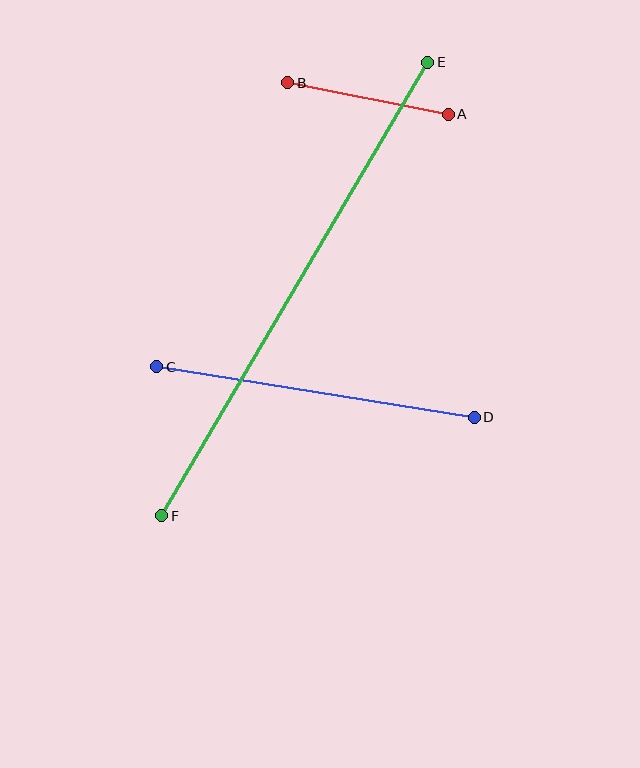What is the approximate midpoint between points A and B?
The midpoint is at approximately (368, 98) pixels.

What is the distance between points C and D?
The distance is approximately 322 pixels.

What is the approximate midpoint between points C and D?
The midpoint is at approximately (315, 392) pixels.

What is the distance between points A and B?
The distance is approximately 164 pixels.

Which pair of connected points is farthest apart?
Points E and F are farthest apart.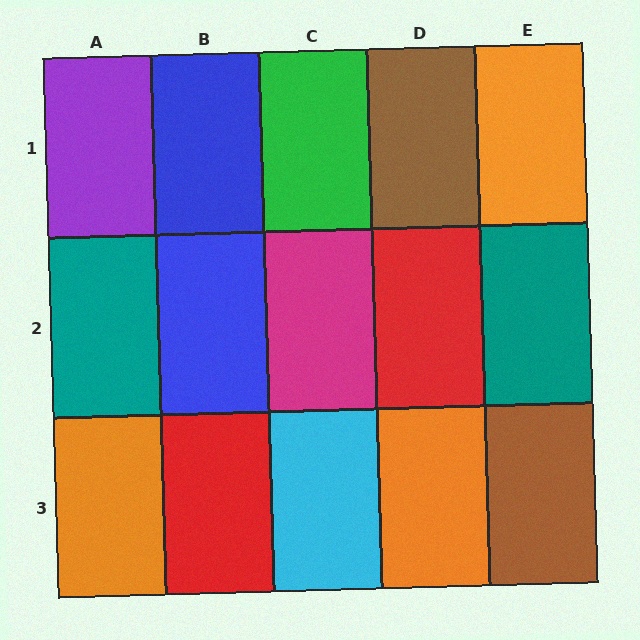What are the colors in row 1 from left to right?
Purple, blue, green, brown, orange.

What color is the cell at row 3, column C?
Cyan.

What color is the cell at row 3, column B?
Red.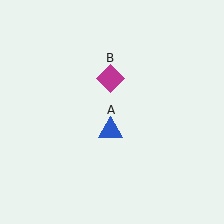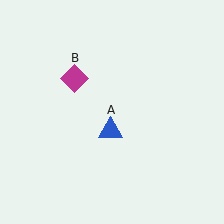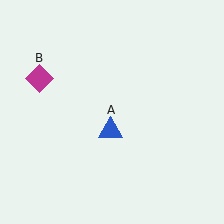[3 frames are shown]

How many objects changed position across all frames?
1 object changed position: magenta diamond (object B).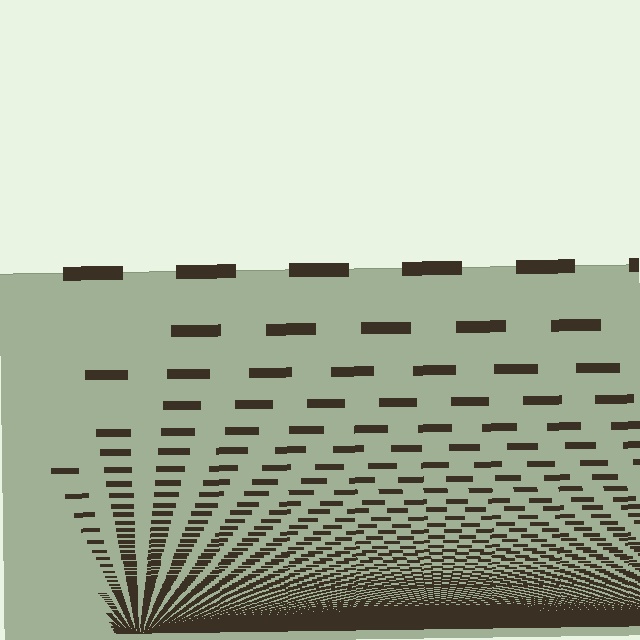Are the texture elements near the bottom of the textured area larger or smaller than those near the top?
Smaller. The gradient is inverted — elements near the bottom are smaller and denser.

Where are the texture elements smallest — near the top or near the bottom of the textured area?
Near the bottom.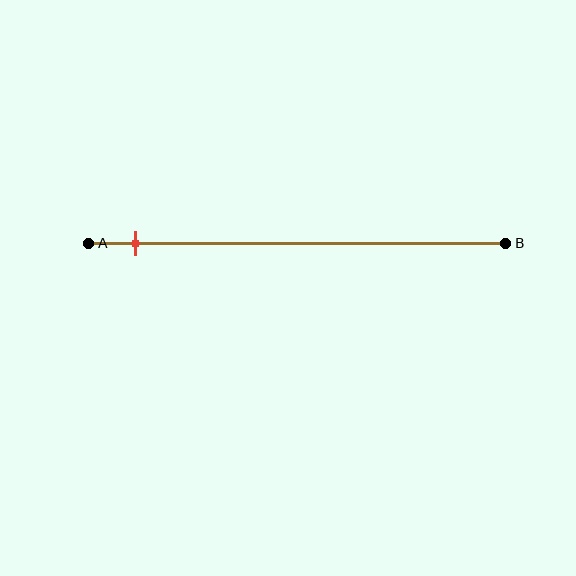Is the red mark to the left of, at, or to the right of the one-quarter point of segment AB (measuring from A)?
The red mark is to the left of the one-quarter point of segment AB.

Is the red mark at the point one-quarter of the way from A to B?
No, the mark is at about 10% from A, not at the 25% one-quarter point.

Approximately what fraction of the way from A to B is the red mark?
The red mark is approximately 10% of the way from A to B.